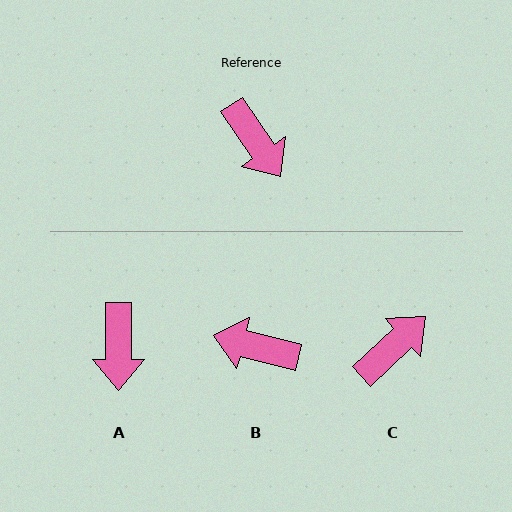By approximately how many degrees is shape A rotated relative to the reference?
Approximately 34 degrees clockwise.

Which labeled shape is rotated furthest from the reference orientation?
B, about 139 degrees away.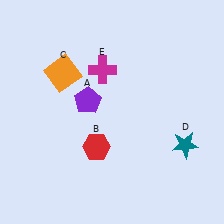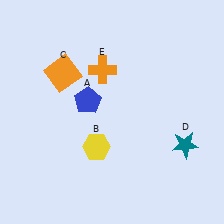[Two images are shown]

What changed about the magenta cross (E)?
In Image 1, E is magenta. In Image 2, it changed to orange.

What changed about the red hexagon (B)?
In Image 1, B is red. In Image 2, it changed to yellow.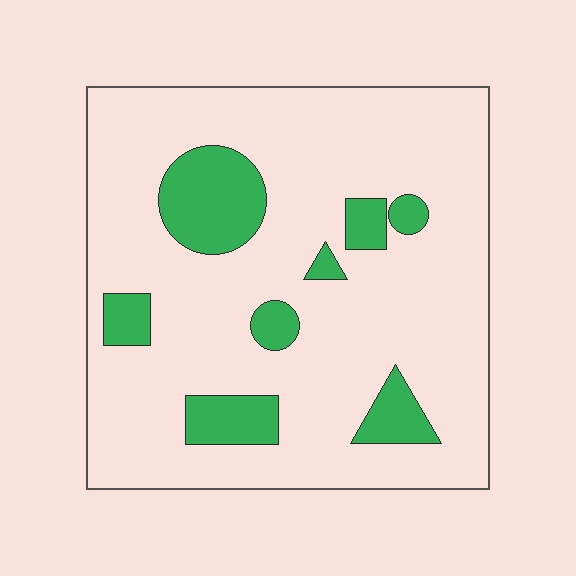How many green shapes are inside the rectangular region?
8.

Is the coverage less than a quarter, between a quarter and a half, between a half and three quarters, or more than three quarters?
Less than a quarter.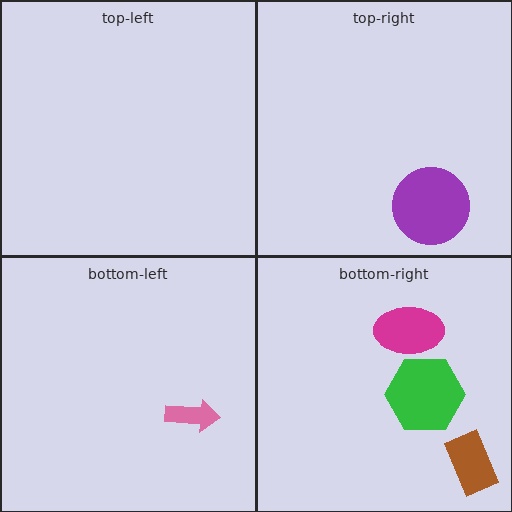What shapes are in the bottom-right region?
The magenta ellipse, the brown rectangle, the green hexagon.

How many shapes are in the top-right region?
1.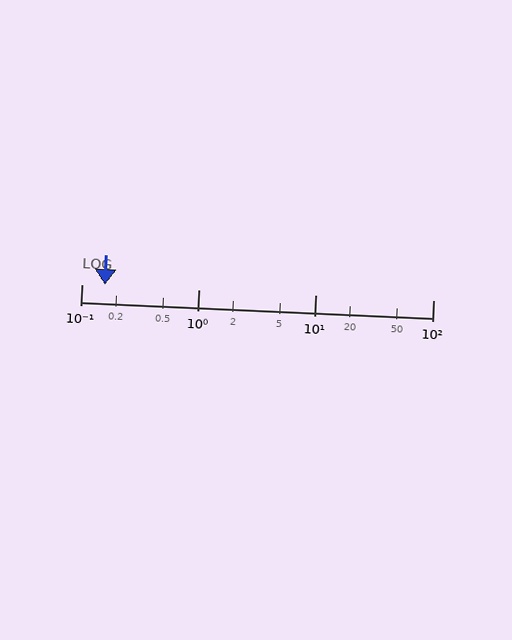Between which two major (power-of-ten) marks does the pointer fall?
The pointer is between 0.1 and 1.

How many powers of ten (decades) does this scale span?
The scale spans 3 decades, from 0.1 to 100.